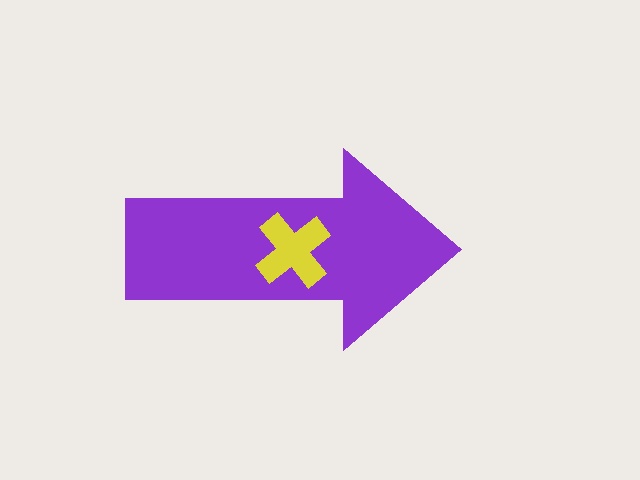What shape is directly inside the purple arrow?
The yellow cross.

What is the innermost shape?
The yellow cross.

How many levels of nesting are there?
2.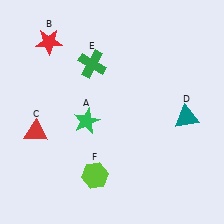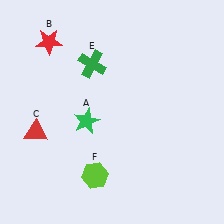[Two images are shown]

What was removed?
The teal triangle (D) was removed in Image 2.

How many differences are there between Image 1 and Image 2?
There is 1 difference between the two images.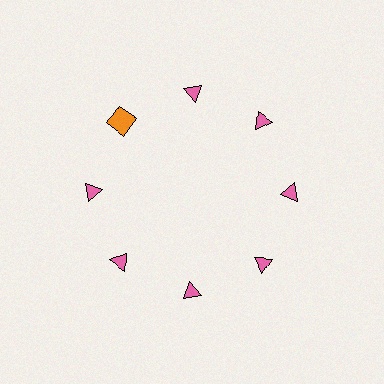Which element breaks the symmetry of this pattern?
The orange square at roughly the 10 o'clock position breaks the symmetry. All other shapes are pink triangles.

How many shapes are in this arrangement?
There are 8 shapes arranged in a ring pattern.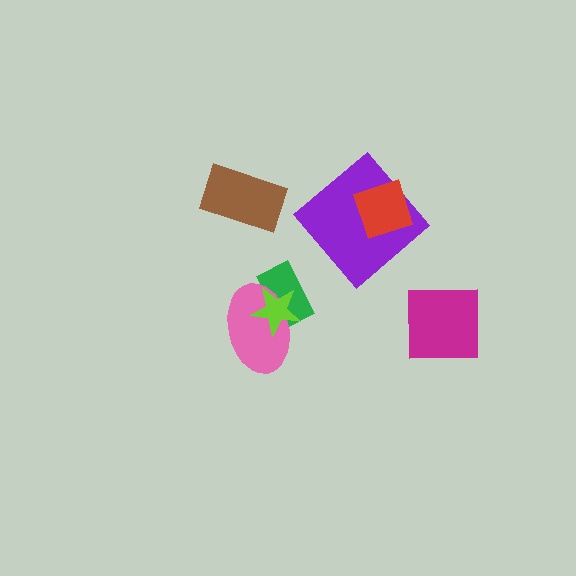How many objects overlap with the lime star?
2 objects overlap with the lime star.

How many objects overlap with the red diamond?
1 object overlaps with the red diamond.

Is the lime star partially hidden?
No, no other shape covers it.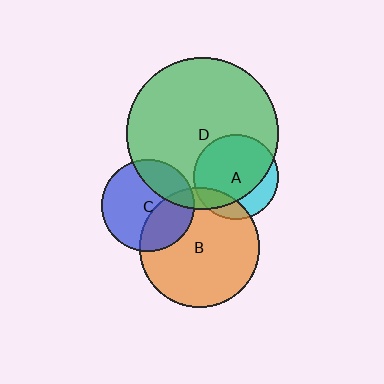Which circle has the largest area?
Circle D (green).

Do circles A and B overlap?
Yes.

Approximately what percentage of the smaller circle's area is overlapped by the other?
Approximately 20%.